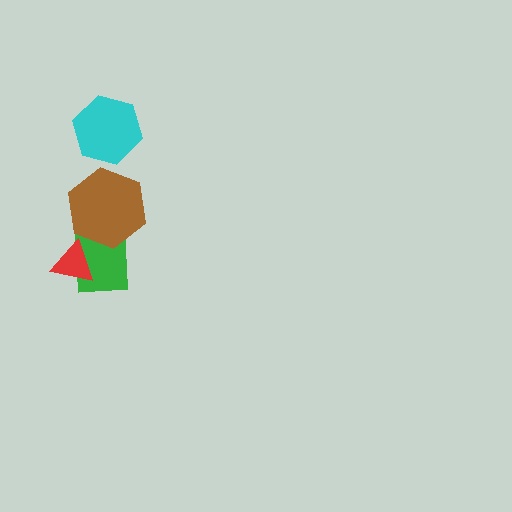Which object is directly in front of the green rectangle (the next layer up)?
The red triangle is directly in front of the green rectangle.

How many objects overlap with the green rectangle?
2 objects overlap with the green rectangle.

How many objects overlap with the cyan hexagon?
0 objects overlap with the cyan hexagon.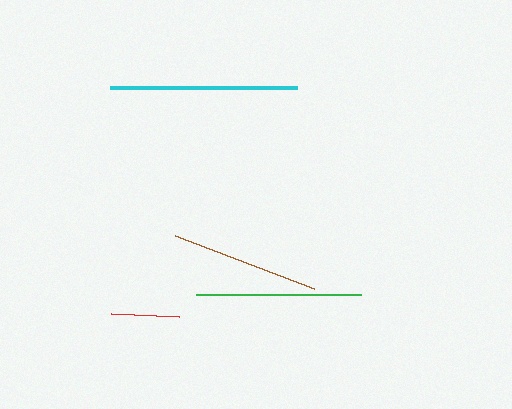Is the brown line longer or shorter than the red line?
The brown line is longer than the red line.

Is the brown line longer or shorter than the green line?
The green line is longer than the brown line.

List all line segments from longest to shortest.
From longest to shortest: cyan, green, brown, red.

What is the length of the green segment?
The green segment is approximately 165 pixels long.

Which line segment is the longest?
The cyan line is the longest at approximately 187 pixels.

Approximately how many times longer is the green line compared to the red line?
The green line is approximately 2.4 times the length of the red line.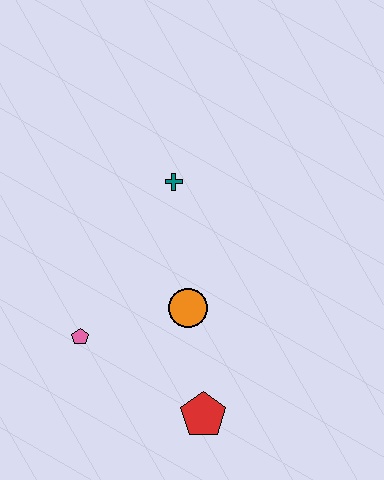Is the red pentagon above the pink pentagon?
No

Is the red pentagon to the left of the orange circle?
No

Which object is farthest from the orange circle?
The teal cross is farthest from the orange circle.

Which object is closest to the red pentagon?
The orange circle is closest to the red pentagon.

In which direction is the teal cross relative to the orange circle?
The teal cross is above the orange circle.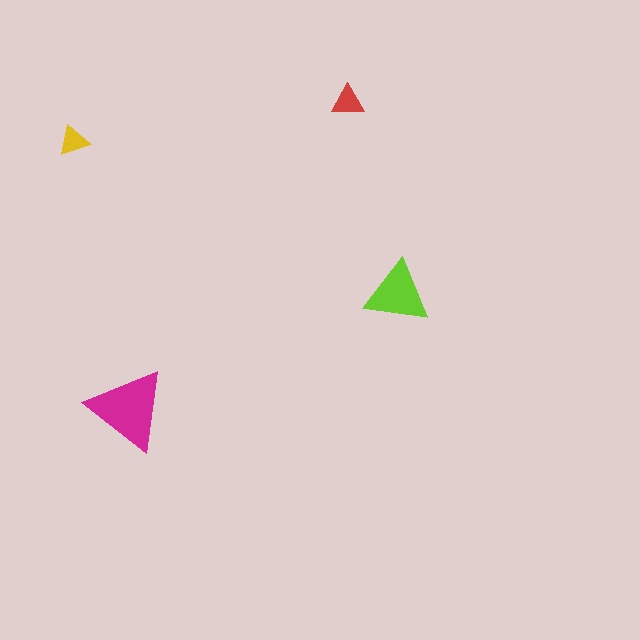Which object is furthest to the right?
The lime triangle is rightmost.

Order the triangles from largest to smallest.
the magenta one, the lime one, the red one, the yellow one.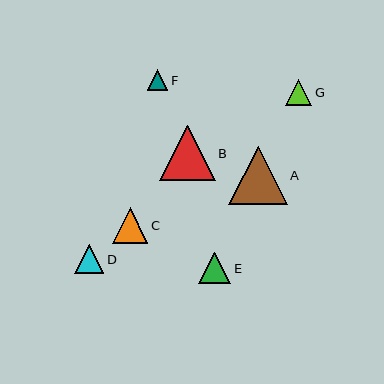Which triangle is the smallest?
Triangle F is the smallest with a size of approximately 20 pixels.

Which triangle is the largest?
Triangle A is the largest with a size of approximately 58 pixels.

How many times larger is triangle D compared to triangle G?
Triangle D is approximately 1.1 times the size of triangle G.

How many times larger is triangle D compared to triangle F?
Triangle D is approximately 1.4 times the size of triangle F.